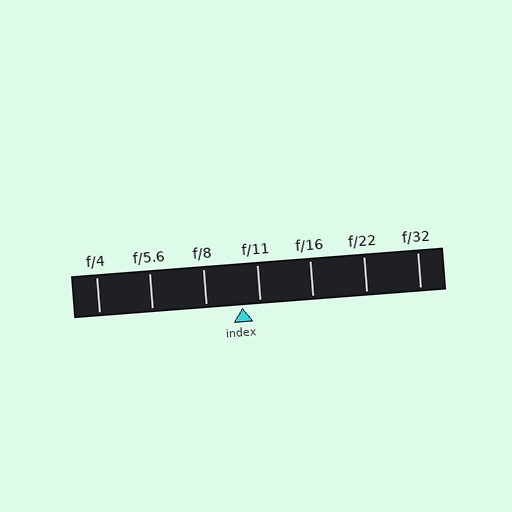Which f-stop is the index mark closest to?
The index mark is closest to f/11.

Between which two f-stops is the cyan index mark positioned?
The index mark is between f/8 and f/11.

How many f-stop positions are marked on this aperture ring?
There are 7 f-stop positions marked.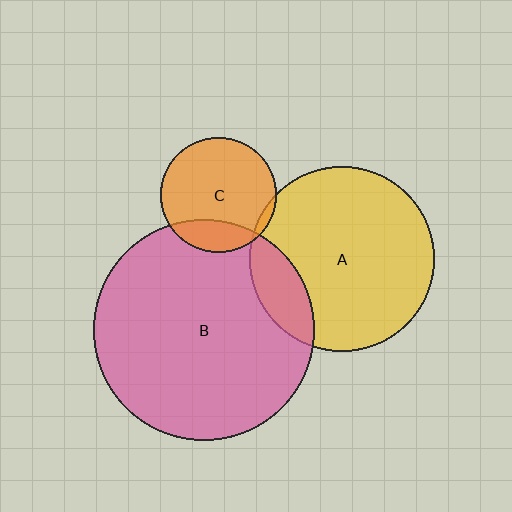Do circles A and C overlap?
Yes.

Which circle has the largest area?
Circle B (pink).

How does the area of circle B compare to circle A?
Approximately 1.4 times.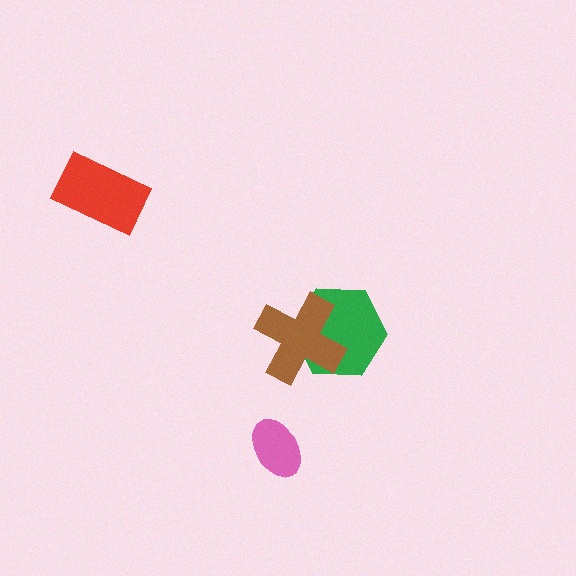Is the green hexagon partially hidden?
Yes, it is partially covered by another shape.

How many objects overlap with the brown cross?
1 object overlaps with the brown cross.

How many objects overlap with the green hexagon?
1 object overlaps with the green hexagon.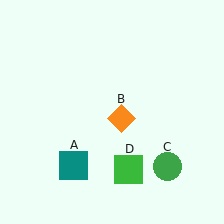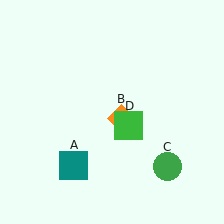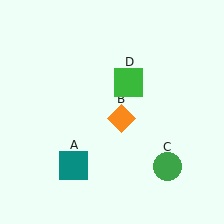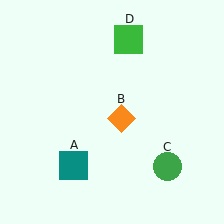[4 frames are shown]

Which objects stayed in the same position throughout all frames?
Teal square (object A) and orange diamond (object B) and green circle (object C) remained stationary.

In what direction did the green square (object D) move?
The green square (object D) moved up.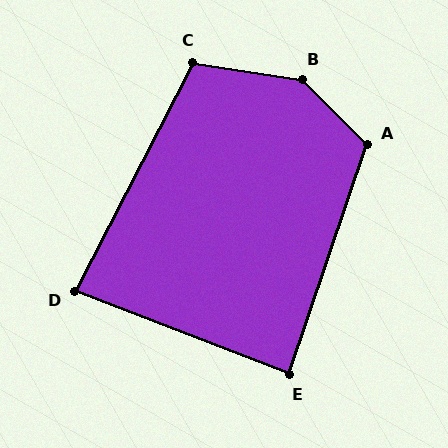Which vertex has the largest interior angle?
B, at approximately 144 degrees.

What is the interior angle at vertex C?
Approximately 108 degrees (obtuse).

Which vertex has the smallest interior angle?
D, at approximately 84 degrees.